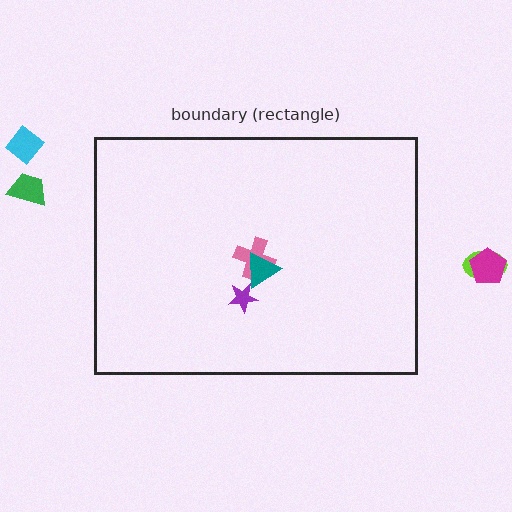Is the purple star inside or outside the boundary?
Inside.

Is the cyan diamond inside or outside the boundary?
Outside.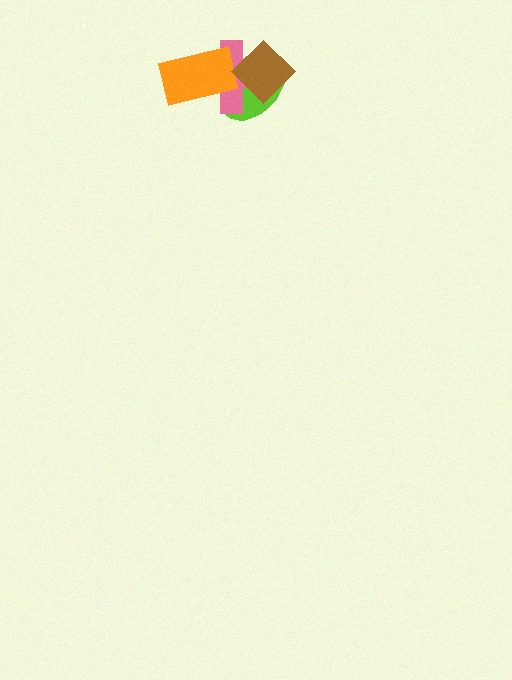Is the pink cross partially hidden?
Yes, it is partially covered by another shape.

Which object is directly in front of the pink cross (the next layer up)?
The orange rectangle is directly in front of the pink cross.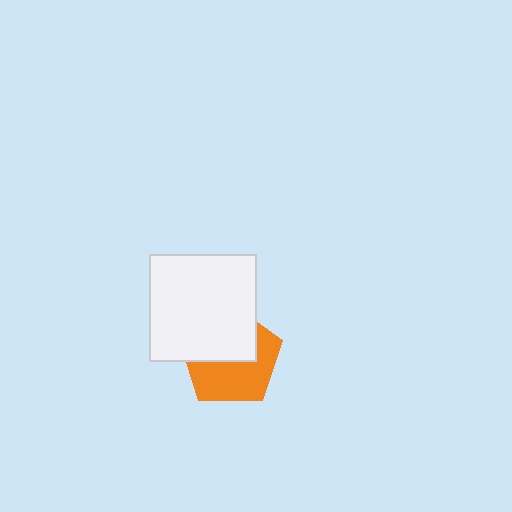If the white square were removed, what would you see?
You would see the complete orange pentagon.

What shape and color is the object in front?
The object in front is a white square.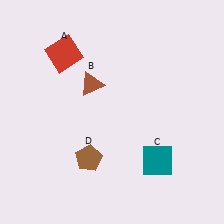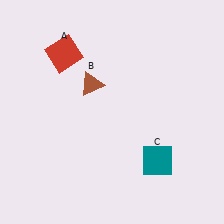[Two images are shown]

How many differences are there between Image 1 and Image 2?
There is 1 difference between the two images.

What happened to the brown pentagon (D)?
The brown pentagon (D) was removed in Image 2. It was in the bottom-left area of Image 1.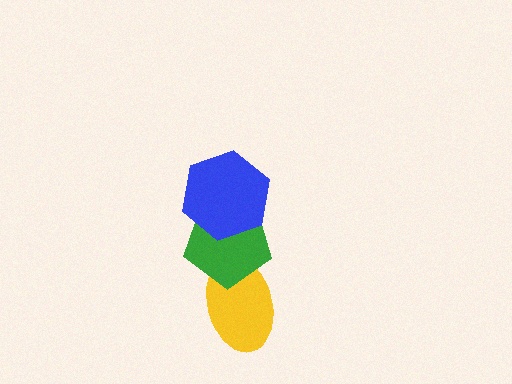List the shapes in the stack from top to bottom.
From top to bottom: the blue hexagon, the green pentagon, the yellow ellipse.